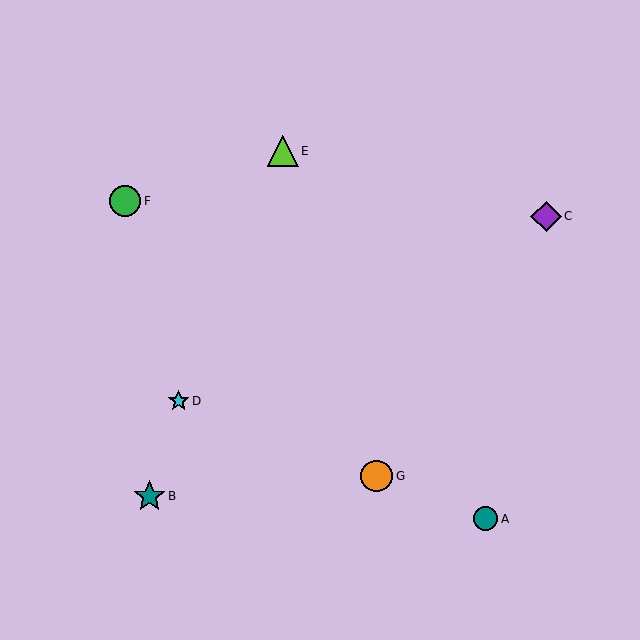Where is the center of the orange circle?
The center of the orange circle is at (377, 476).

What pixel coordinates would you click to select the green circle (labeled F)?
Click at (125, 201) to select the green circle F.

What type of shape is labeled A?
Shape A is a teal circle.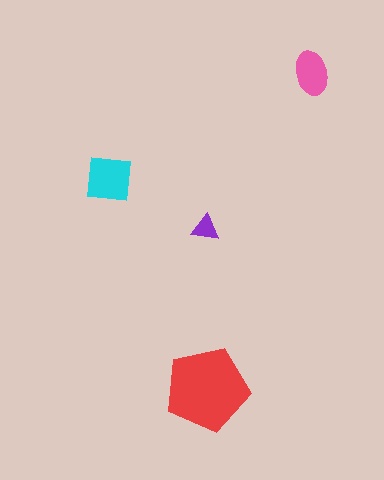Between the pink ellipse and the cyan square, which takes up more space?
The cyan square.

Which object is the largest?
The red pentagon.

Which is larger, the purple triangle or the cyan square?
The cyan square.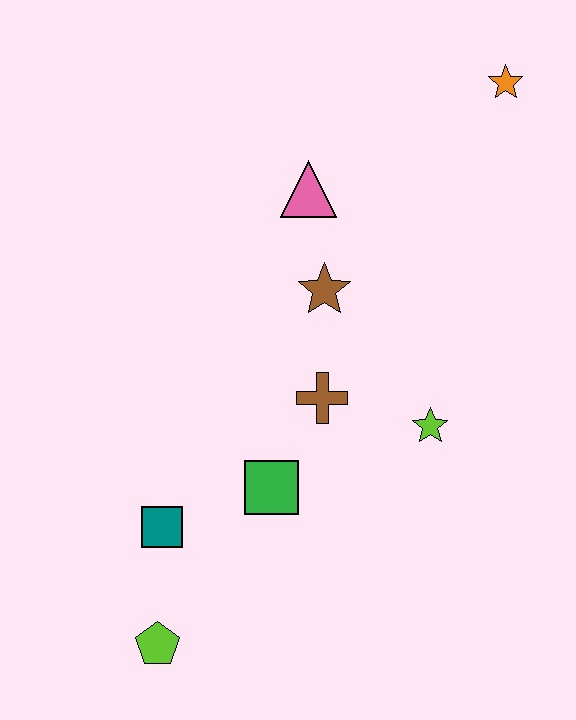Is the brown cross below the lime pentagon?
No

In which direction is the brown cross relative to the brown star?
The brown cross is below the brown star.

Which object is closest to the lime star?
The brown cross is closest to the lime star.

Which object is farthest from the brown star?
The lime pentagon is farthest from the brown star.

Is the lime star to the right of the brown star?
Yes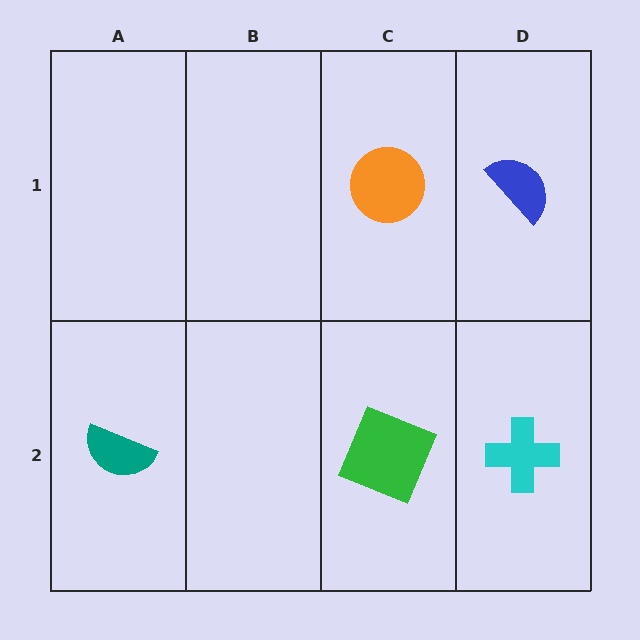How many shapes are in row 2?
3 shapes.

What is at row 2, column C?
A green square.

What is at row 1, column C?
An orange circle.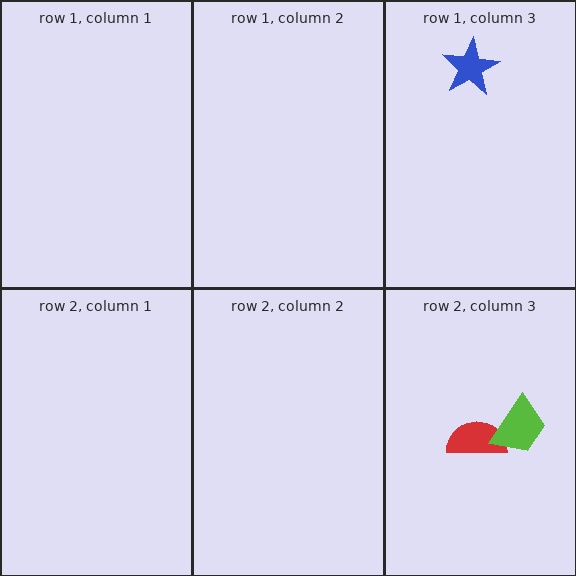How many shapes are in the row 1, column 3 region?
1.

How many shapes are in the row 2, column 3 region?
2.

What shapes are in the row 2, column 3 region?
The red semicircle, the lime trapezoid.